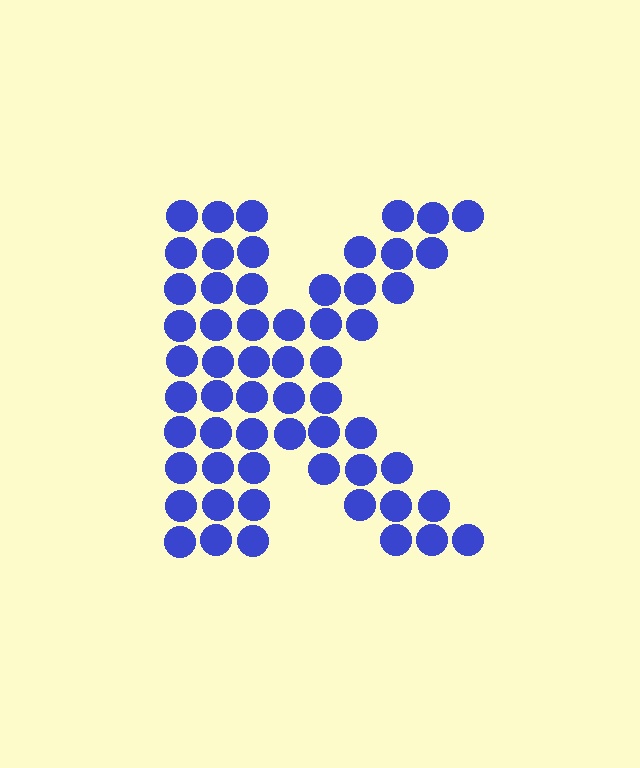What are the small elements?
The small elements are circles.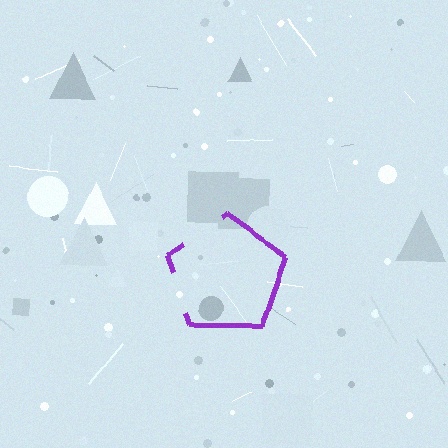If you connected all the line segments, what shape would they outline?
They would outline a pentagon.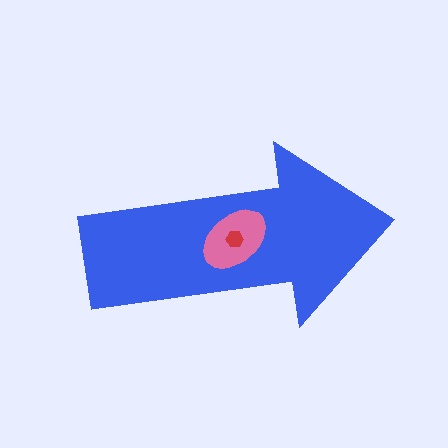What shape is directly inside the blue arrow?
The pink ellipse.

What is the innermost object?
The red hexagon.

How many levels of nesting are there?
3.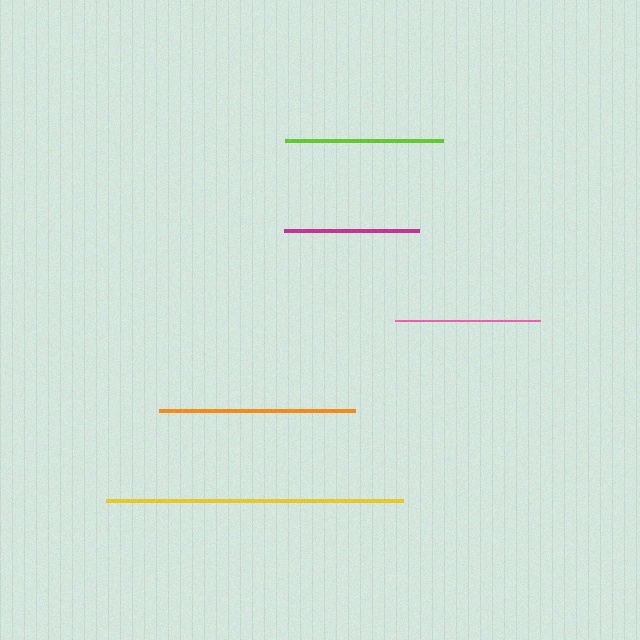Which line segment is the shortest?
The magenta line is the shortest at approximately 135 pixels.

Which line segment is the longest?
The yellow line is the longest at approximately 297 pixels.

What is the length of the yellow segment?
The yellow segment is approximately 297 pixels long.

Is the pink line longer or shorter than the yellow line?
The yellow line is longer than the pink line.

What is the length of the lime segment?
The lime segment is approximately 158 pixels long.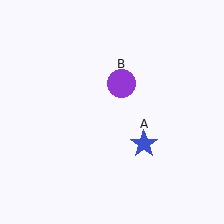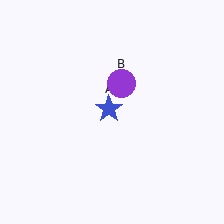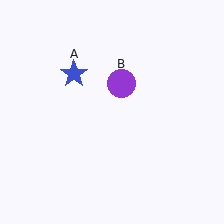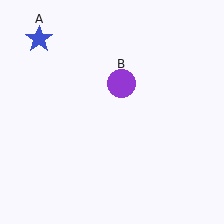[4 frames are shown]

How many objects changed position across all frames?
1 object changed position: blue star (object A).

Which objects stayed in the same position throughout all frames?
Purple circle (object B) remained stationary.